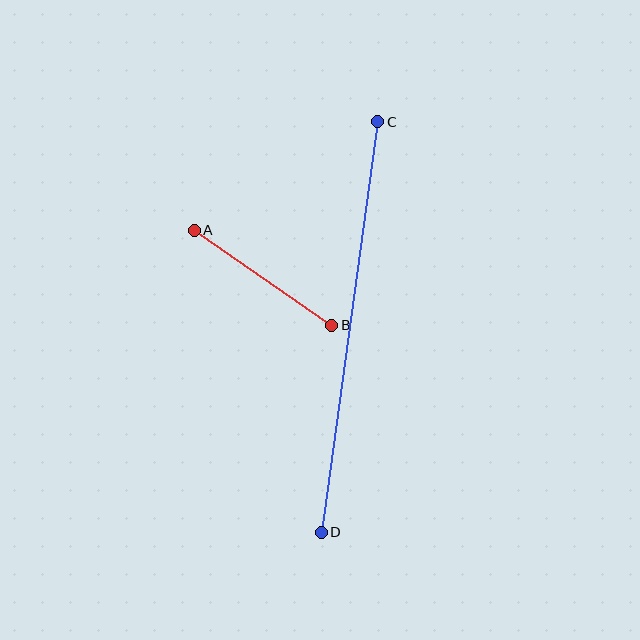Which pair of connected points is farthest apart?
Points C and D are farthest apart.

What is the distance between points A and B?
The distance is approximately 167 pixels.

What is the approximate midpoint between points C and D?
The midpoint is at approximately (350, 327) pixels.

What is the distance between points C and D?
The distance is approximately 415 pixels.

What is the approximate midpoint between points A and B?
The midpoint is at approximately (263, 278) pixels.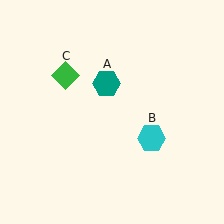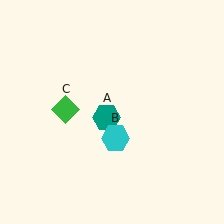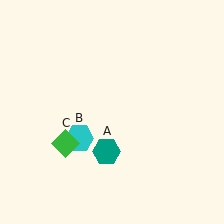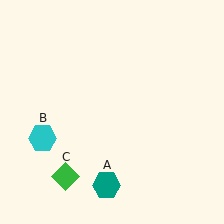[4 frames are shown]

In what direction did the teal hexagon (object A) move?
The teal hexagon (object A) moved down.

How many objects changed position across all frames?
3 objects changed position: teal hexagon (object A), cyan hexagon (object B), green diamond (object C).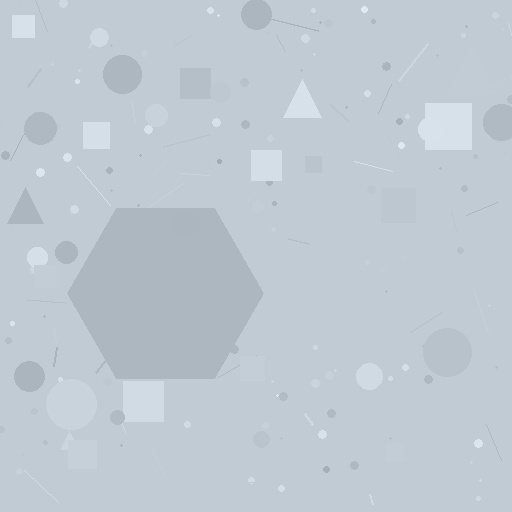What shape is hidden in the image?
A hexagon is hidden in the image.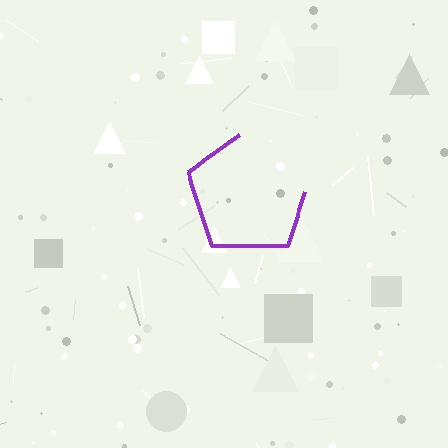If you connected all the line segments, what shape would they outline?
They would outline a pentagon.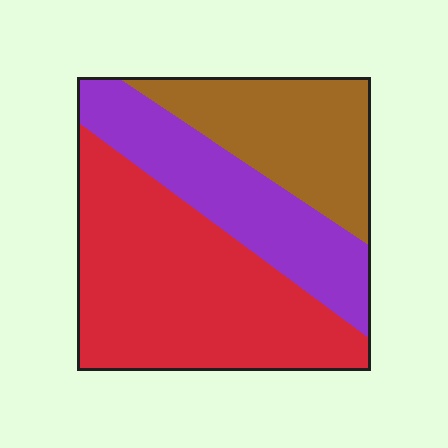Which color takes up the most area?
Red, at roughly 50%.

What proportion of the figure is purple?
Purple covers roughly 25% of the figure.